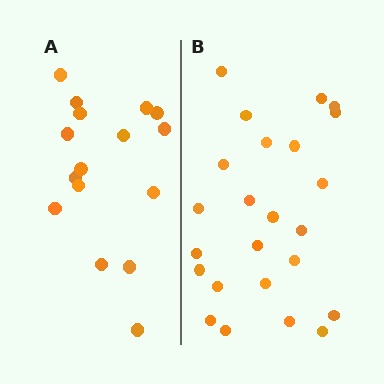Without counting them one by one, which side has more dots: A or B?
Region B (the right region) has more dots.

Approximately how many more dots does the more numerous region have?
Region B has roughly 8 or so more dots than region A.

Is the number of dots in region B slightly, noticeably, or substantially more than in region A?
Region B has substantially more. The ratio is roughly 1.5 to 1.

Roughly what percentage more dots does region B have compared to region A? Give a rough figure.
About 50% more.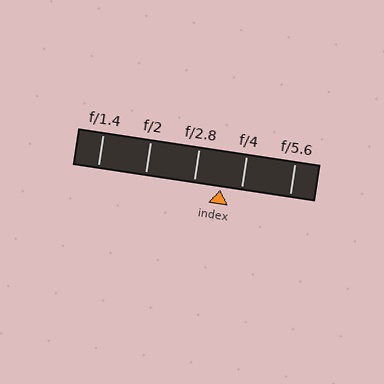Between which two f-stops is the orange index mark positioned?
The index mark is between f/2.8 and f/4.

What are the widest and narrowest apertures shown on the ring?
The widest aperture shown is f/1.4 and the narrowest is f/5.6.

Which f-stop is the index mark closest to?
The index mark is closest to f/4.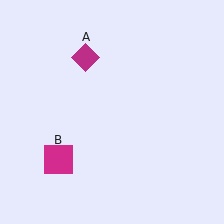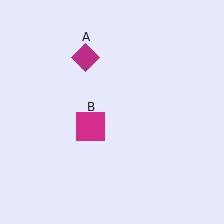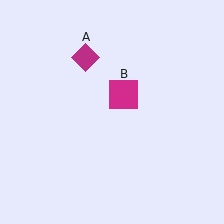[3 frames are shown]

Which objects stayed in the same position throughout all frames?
Magenta diamond (object A) remained stationary.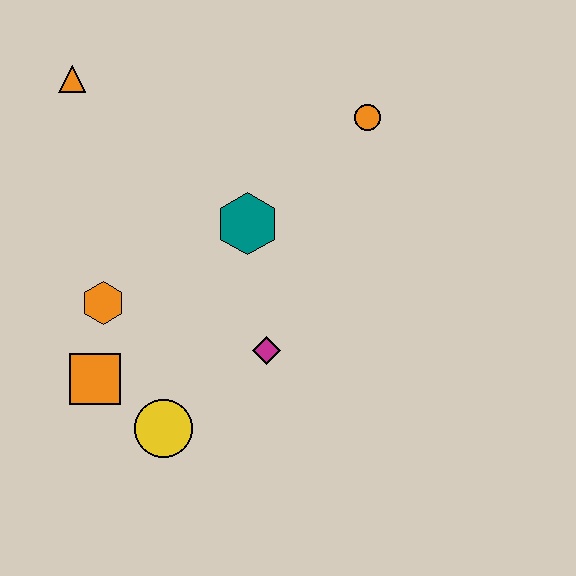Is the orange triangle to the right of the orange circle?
No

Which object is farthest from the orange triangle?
The yellow circle is farthest from the orange triangle.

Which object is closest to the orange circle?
The teal hexagon is closest to the orange circle.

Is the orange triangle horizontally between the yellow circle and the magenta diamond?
No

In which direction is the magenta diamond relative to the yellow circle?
The magenta diamond is to the right of the yellow circle.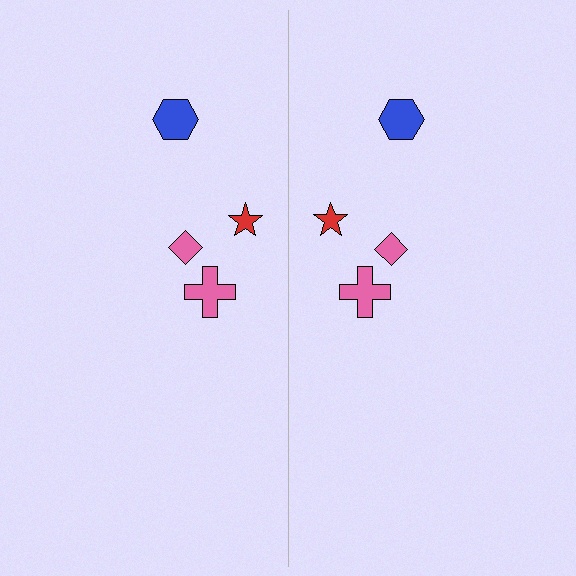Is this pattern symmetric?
Yes, this pattern has bilateral (reflection) symmetry.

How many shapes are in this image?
There are 8 shapes in this image.